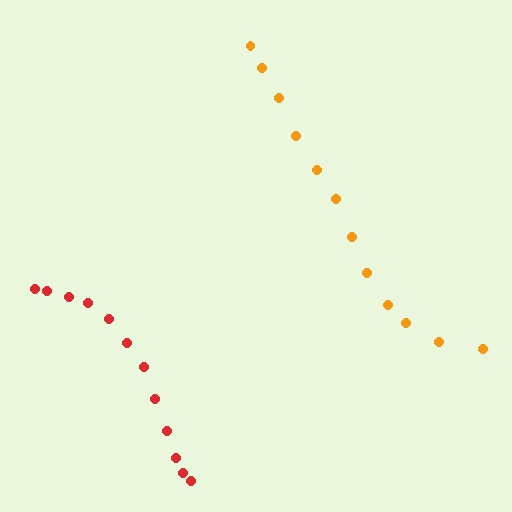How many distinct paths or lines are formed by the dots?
There are 2 distinct paths.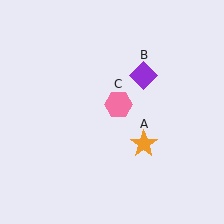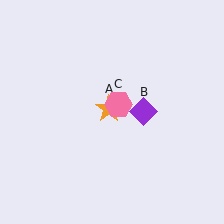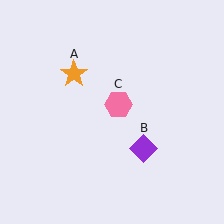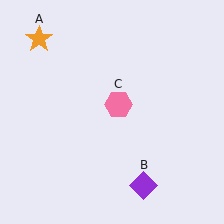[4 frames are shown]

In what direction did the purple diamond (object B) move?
The purple diamond (object B) moved down.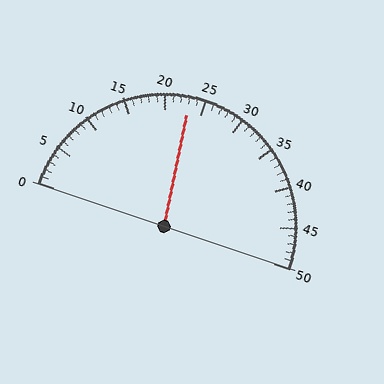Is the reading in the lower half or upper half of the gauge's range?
The reading is in the lower half of the range (0 to 50).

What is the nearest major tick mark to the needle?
The nearest major tick mark is 25.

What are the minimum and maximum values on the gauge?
The gauge ranges from 0 to 50.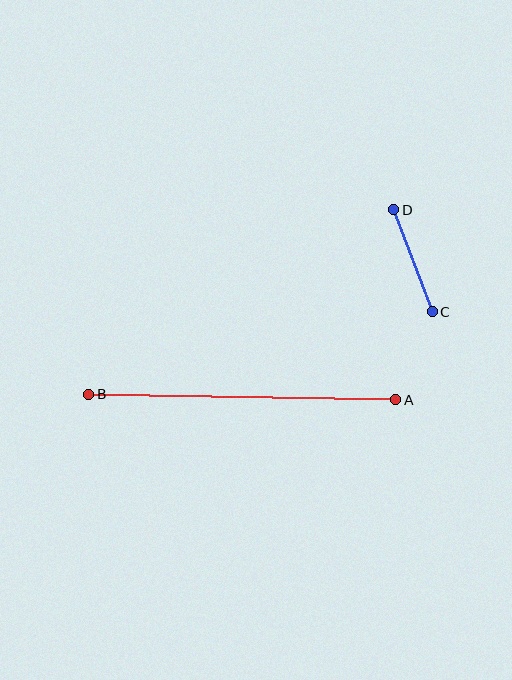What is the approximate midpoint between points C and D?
The midpoint is at approximately (413, 261) pixels.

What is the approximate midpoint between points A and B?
The midpoint is at approximately (242, 397) pixels.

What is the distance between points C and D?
The distance is approximately 109 pixels.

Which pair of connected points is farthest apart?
Points A and B are farthest apart.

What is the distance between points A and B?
The distance is approximately 307 pixels.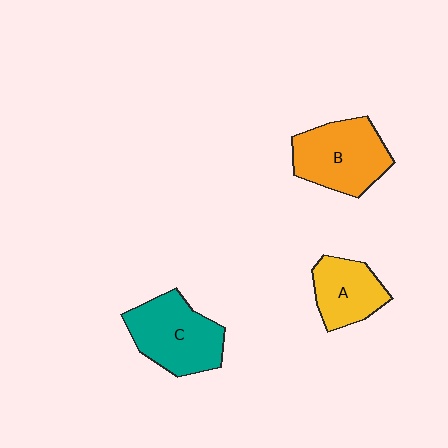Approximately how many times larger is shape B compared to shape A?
Approximately 1.4 times.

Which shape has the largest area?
Shape B (orange).